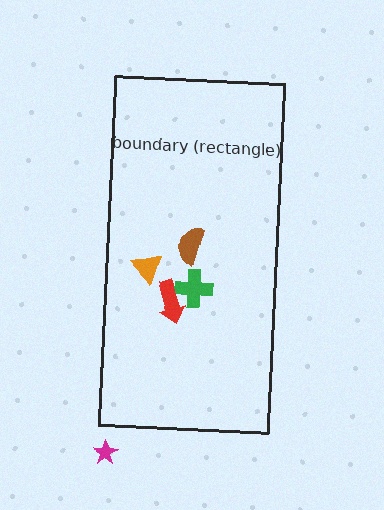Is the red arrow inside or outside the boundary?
Inside.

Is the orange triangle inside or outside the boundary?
Inside.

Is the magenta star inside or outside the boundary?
Outside.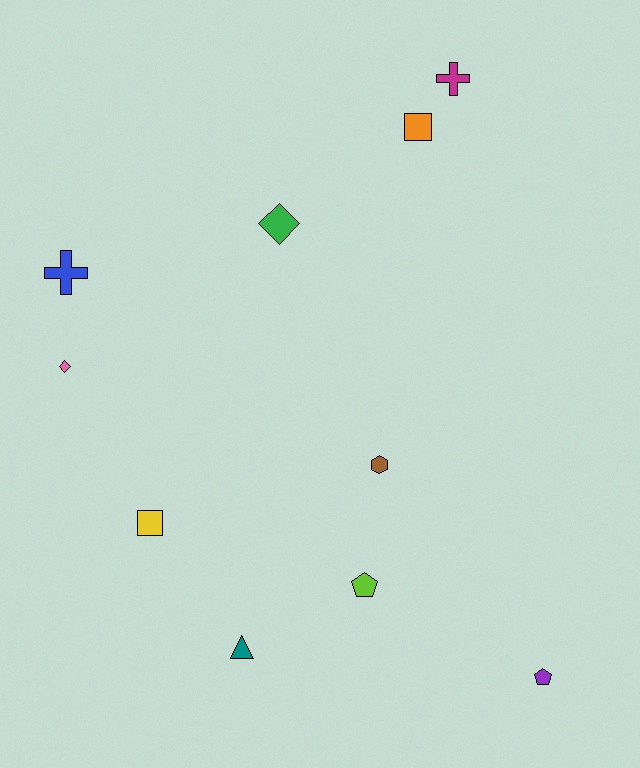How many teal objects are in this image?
There is 1 teal object.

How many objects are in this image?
There are 10 objects.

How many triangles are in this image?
There is 1 triangle.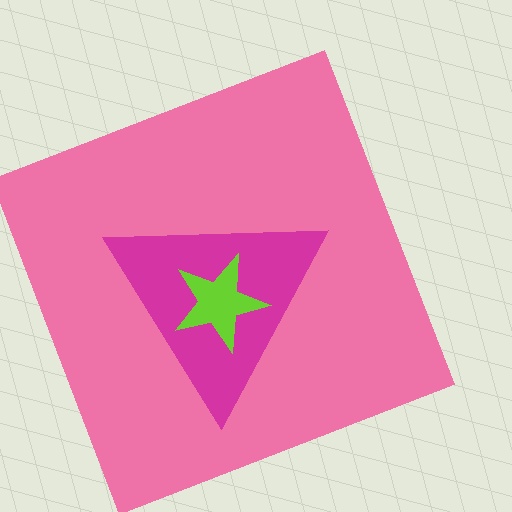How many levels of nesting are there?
3.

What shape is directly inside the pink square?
The magenta triangle.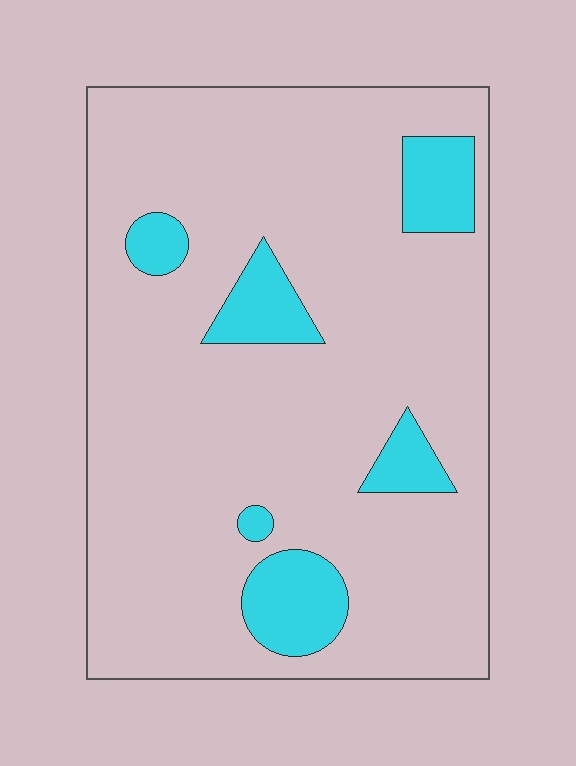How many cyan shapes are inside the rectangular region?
6.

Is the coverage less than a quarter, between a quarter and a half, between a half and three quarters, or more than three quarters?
Less than a quarter.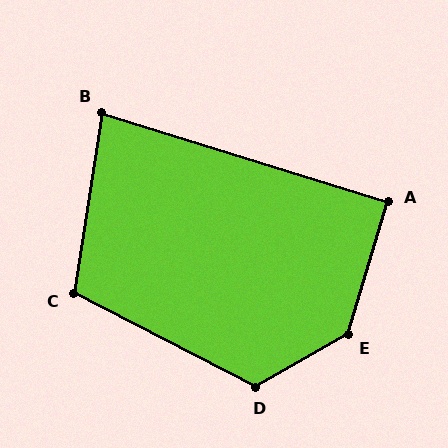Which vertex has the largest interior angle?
E, at approximately 136 degrees.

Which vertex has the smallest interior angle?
B, at approximately 82 degrees.